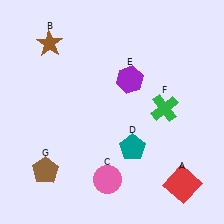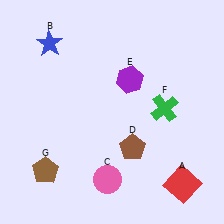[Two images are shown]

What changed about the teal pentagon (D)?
In Image 1, D is teal. In Image 2, it changed to brown.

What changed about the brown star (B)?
In Image 1, B is brown. In Image 2, it changed to blue.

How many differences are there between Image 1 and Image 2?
There are 2 differences between the two images.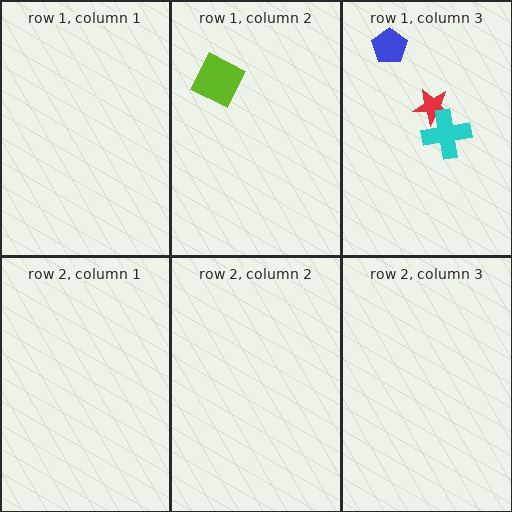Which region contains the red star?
The row 1, column 3 region.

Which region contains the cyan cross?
The row 1, column 3 region.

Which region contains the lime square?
The row 1, column 2 region.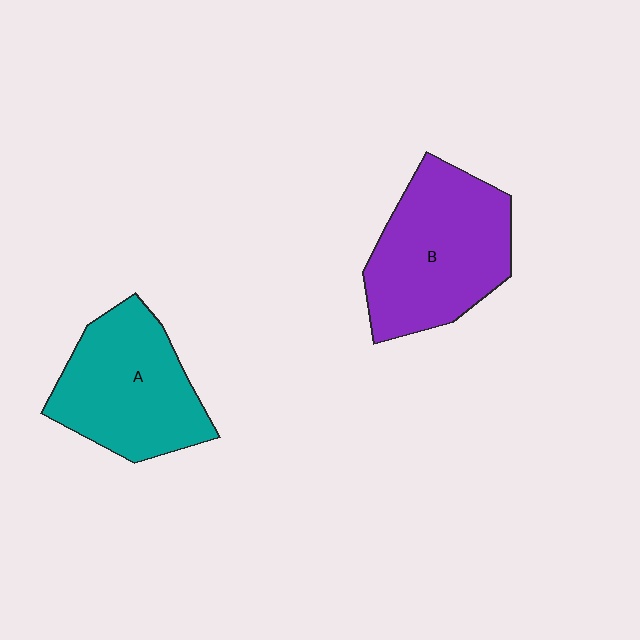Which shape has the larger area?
Shape B (purple).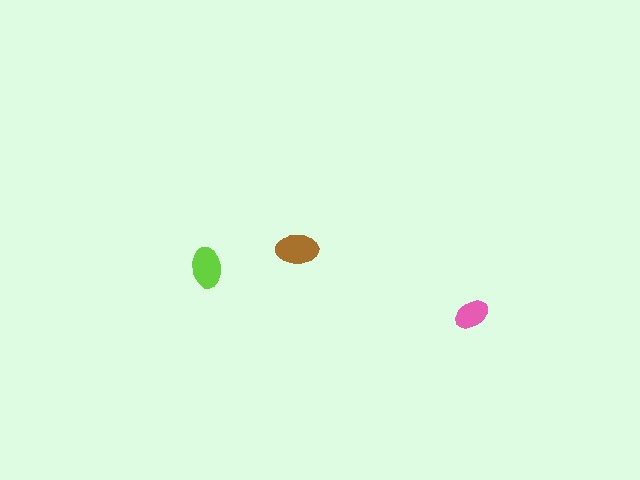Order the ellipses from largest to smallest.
the brown one, the lime one, the pink one.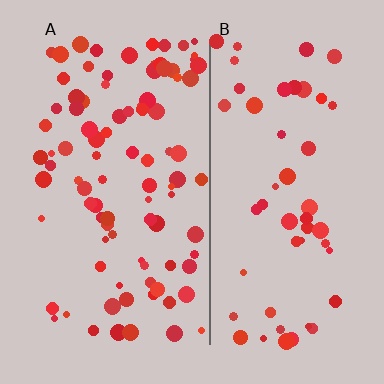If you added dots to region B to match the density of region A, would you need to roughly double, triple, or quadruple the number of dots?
Approximately double.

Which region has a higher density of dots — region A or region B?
A (the left).